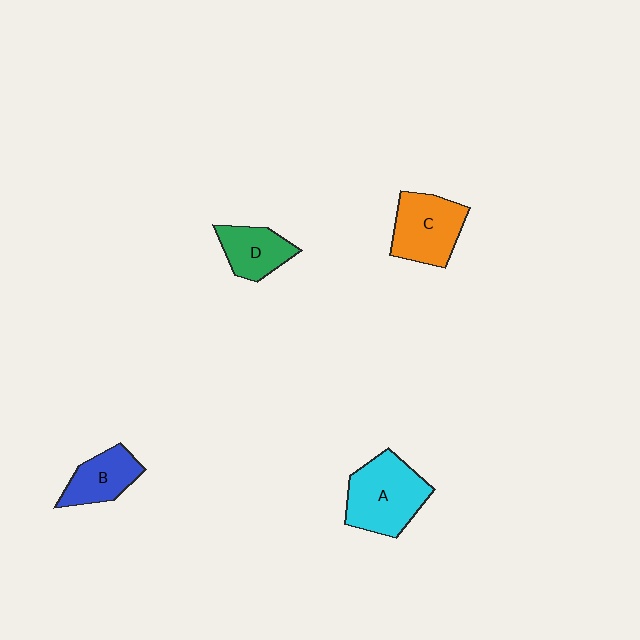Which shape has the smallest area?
Shape D (green).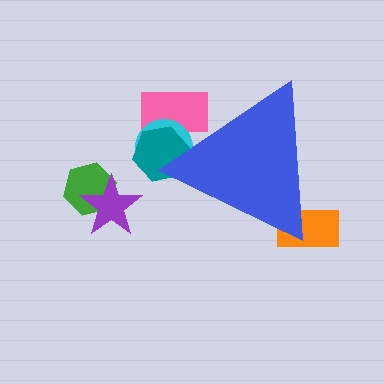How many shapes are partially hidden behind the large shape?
4 shapes are partially hidden.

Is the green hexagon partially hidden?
No, the green hexagon is fully visible.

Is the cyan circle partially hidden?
Yes, the cyan circle is partially hidden behind the blue triangle.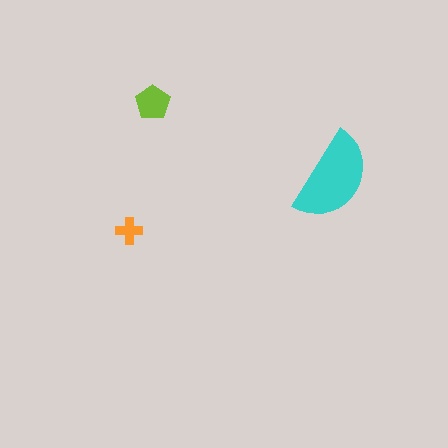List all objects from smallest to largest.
The orange cross, the lime pentagon, the cyan semicircle.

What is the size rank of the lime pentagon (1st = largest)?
2nd.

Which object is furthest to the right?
The cyan semicircle is rightmost.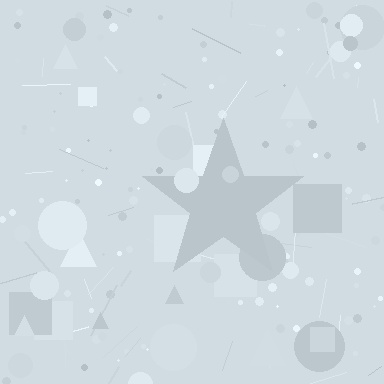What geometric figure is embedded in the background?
A star is embedded in the background.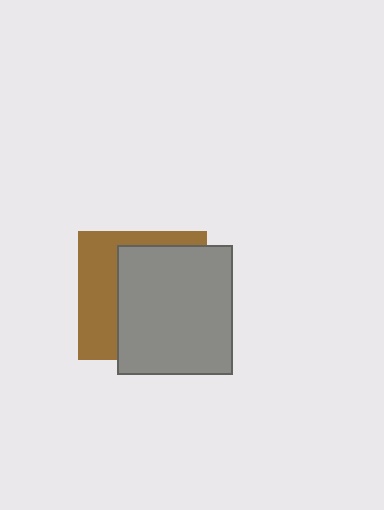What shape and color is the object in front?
The object in front is a gray rectangle.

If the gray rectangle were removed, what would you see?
You would see the complete brown square.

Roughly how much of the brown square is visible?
A small part of it is visible (roughly 38%).